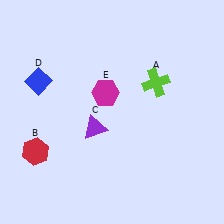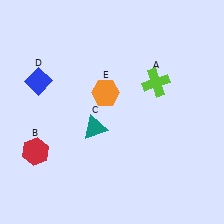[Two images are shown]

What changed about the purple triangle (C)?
In Image 1, C is purple. In Image 2, it changed to teal.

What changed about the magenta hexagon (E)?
In Image 1, E is magenta. In Image 2, it changed to orange.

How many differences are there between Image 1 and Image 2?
There are 2 differences between the two images.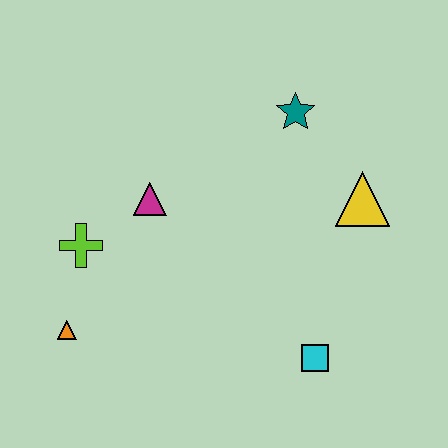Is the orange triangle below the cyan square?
No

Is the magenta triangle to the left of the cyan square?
Yes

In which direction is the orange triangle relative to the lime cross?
The orange triangle is below the lime cross.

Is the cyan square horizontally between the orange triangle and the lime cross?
No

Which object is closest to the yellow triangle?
The teal star is closest to the yellow triangle.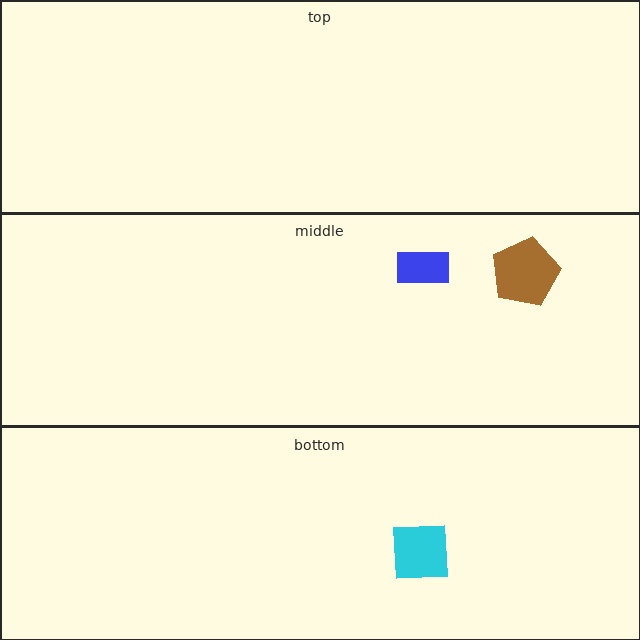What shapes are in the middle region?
The brown pentagon, the blue rectangle.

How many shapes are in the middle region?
2.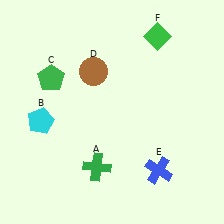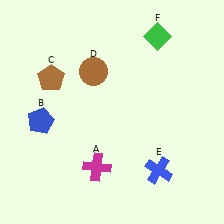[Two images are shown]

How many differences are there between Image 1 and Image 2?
There are 3 differences between the two images.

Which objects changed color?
A changed from green to magenta. B changed from cyan to blue. C changed from green to brown.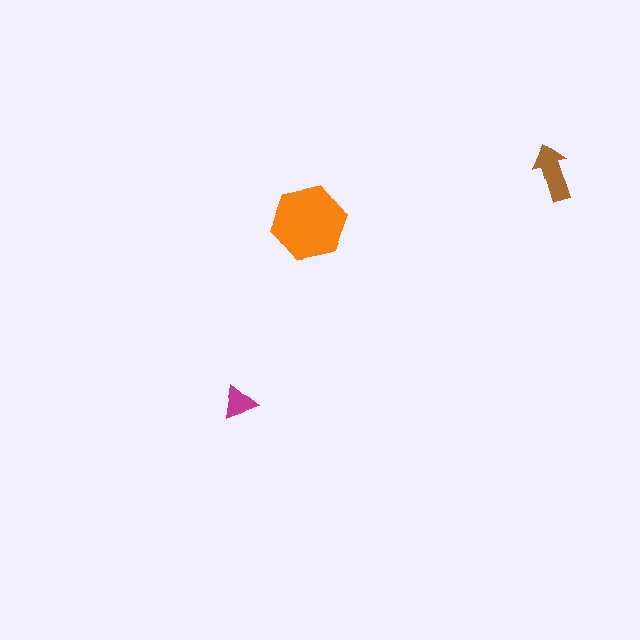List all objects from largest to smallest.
The orange hexagon, the brown arrow, the magenta triangle.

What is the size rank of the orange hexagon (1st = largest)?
1st.